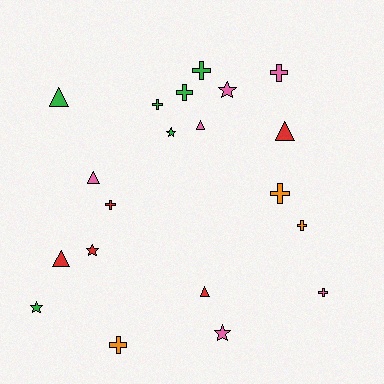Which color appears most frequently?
Green, with 6 objects.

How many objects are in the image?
There are 20 objects.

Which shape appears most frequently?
Cross, with 9 objects.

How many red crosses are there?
There is 1 red cross.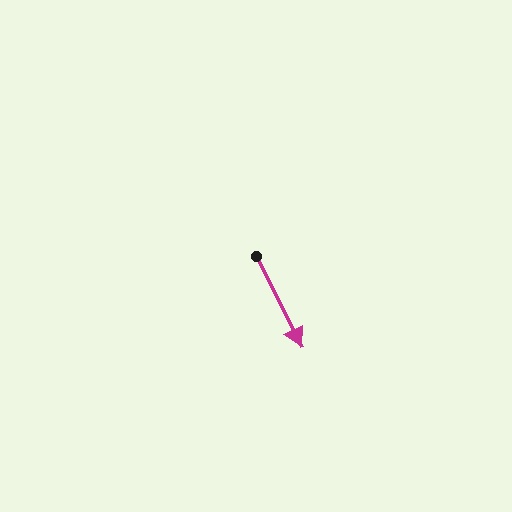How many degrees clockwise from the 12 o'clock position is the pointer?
Approximately 153 degrees.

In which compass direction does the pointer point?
Southeast.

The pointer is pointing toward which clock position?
Roughly 5 o'clock.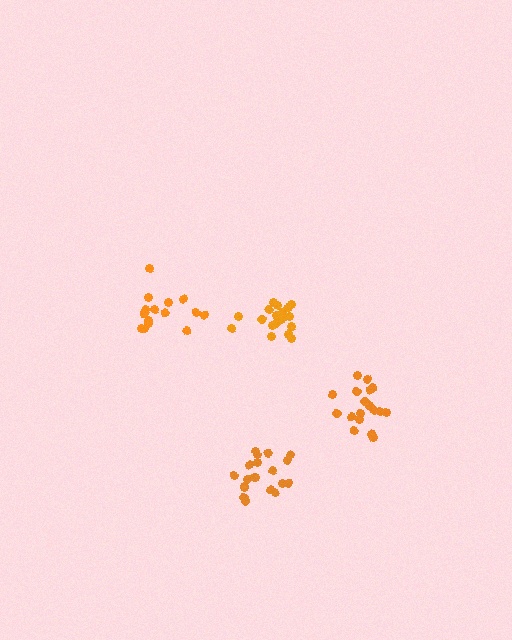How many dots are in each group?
Group 1: 19 dots, Group 2: 20 dots, Group 3: 18 dots, Group 4: 15 dots (72 total).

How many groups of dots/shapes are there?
There are 4 groups.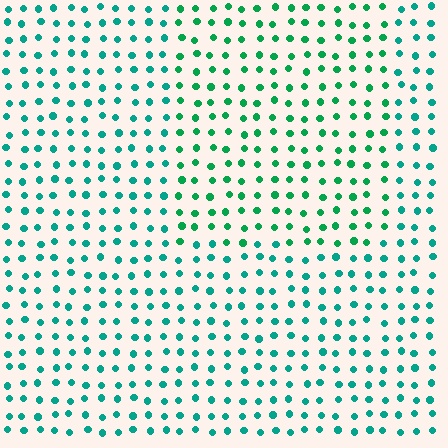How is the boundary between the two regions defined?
The boundary is defined purely by a slight shift in hue (about 25 degrees). Spacing, size, and orientation are identical on both sides.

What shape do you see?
I see a rectangle.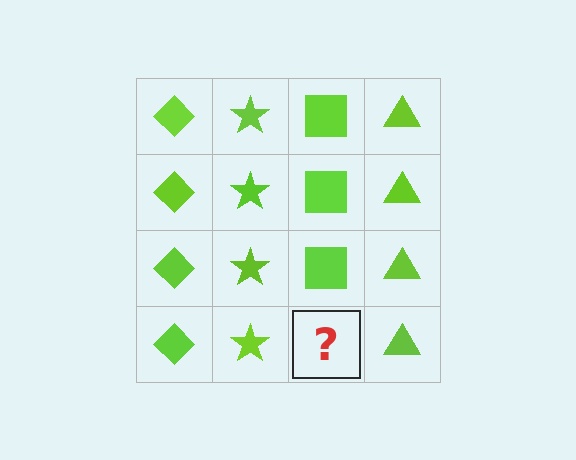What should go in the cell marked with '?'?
The missing cell should contain a lime square.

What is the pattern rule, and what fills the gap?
The rule is that each column has a consistent shape. The gap should be filled with a lime square.